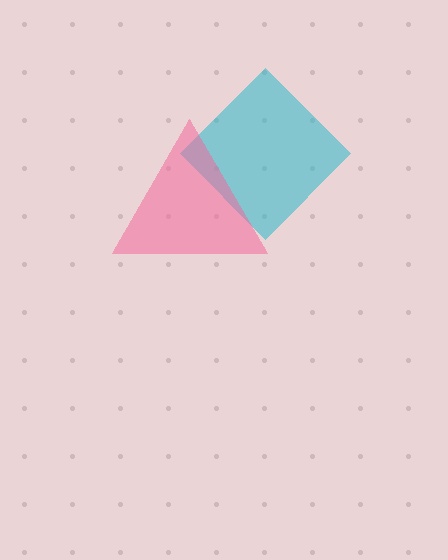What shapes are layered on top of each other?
The layered shapes are: a cyan diamond, a pink triangle.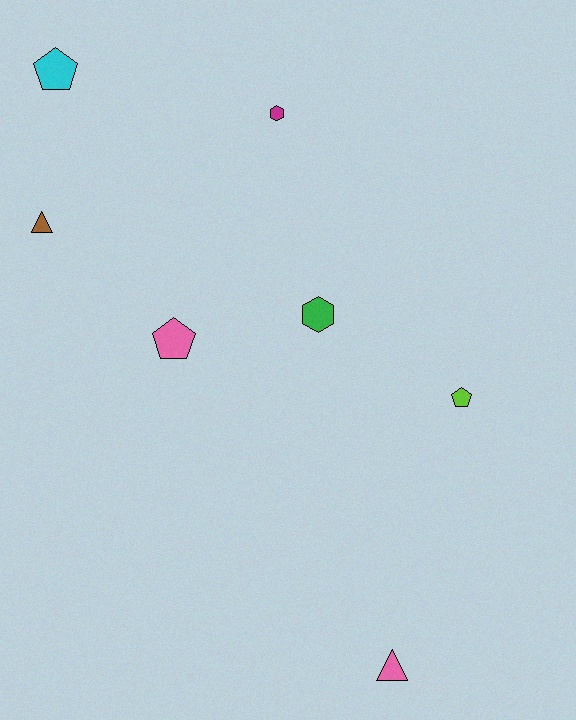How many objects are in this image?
There are 7 objects.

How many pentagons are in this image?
There are 3 pentagons.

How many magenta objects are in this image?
There is 1 magenta object.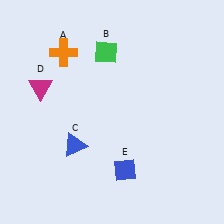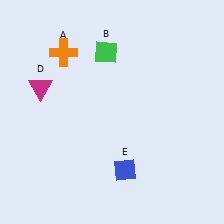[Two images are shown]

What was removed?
The blue triangle (C) was removed in Image 2.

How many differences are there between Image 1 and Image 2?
There is 1 difference between the two images.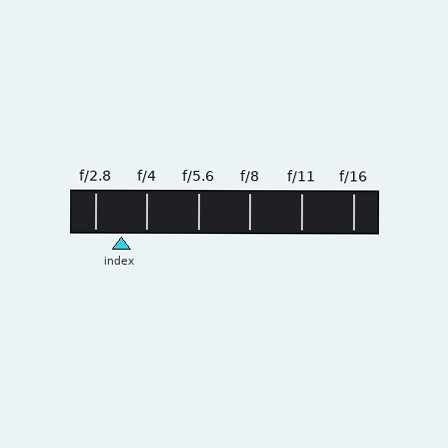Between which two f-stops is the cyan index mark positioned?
The index mark is between f/2.8 and f/4.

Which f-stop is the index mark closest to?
The index mark is closest to f/4.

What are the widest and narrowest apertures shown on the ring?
The widest aperture shown is f/2.8 and the narrowest is f/16.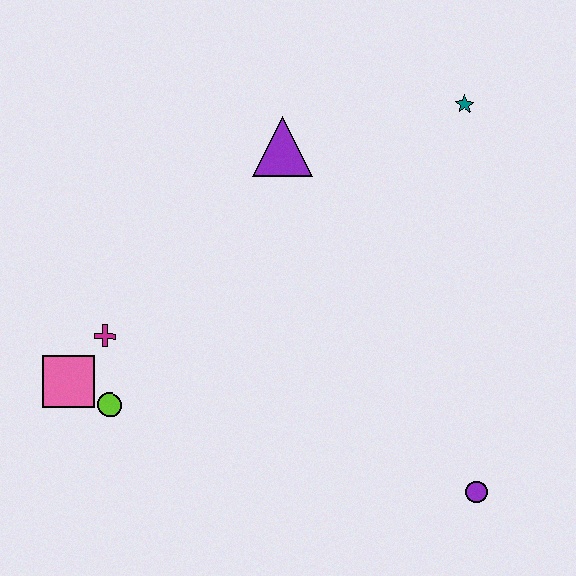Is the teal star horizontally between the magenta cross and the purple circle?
Yes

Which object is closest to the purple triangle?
The teal star is closest to the purple triangle.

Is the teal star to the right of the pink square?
Yes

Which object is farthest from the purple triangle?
The purple circle is farthest from the purple triangle.